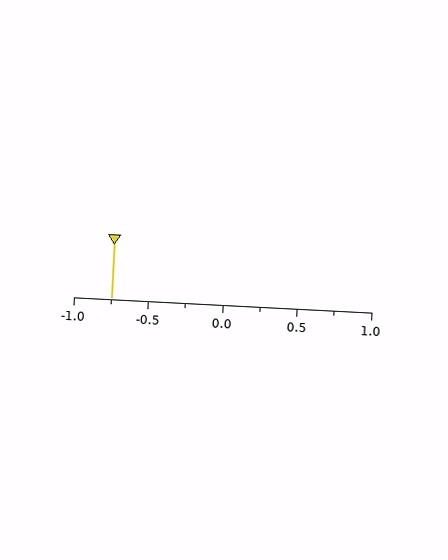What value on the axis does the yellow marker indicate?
The marker indicates approximately -0.75.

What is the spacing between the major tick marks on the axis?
The major ticks are spaced 0.5 apart.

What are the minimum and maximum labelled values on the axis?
The axis runs from -1.0 to 1.0.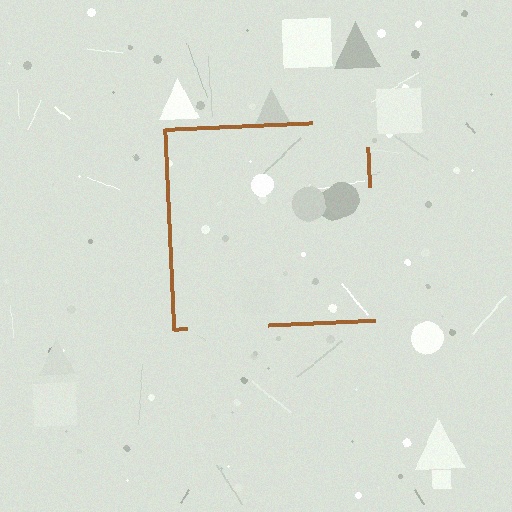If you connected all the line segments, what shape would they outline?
They would outline a square.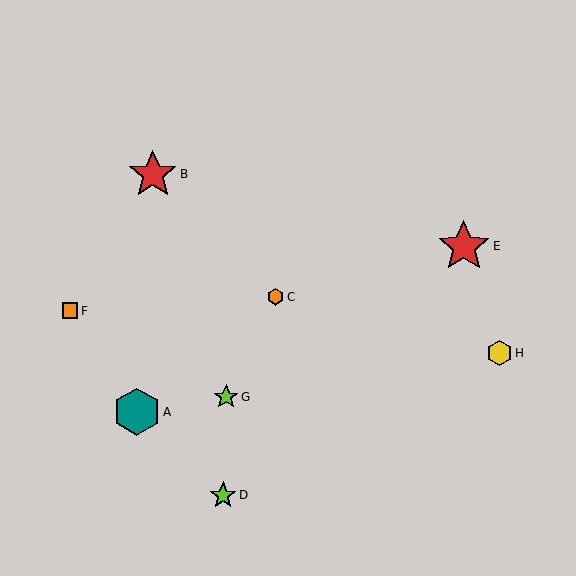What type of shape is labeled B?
Shape B is a red star.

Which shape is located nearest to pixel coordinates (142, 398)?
The teal hexagon (labeled A) at (137, 412) is nearest to that location.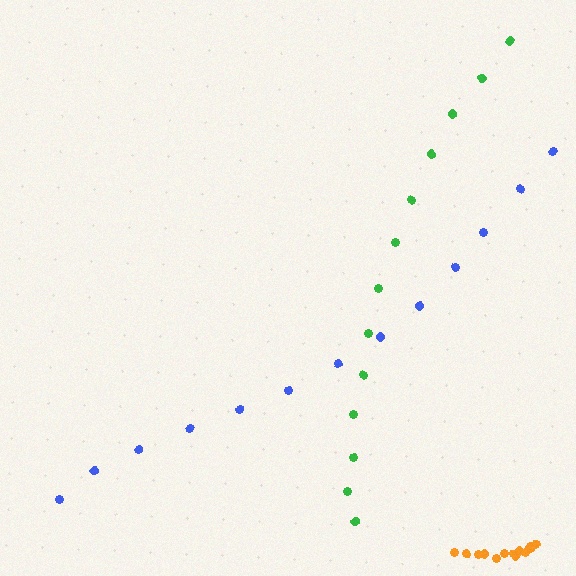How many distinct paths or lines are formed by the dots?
There are 3 distinct paths.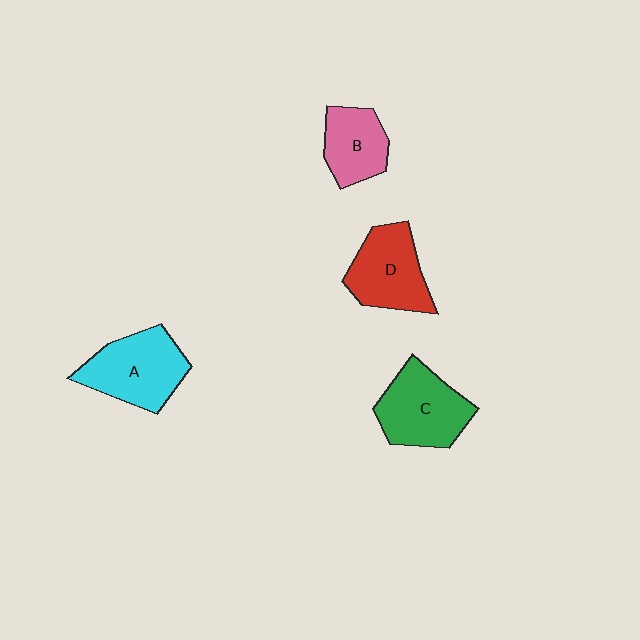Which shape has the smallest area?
Shape B (pink).